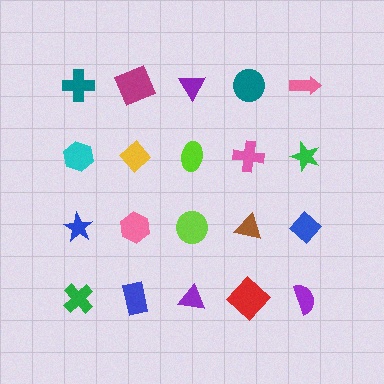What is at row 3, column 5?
A blue diamond.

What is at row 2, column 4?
A pink cross.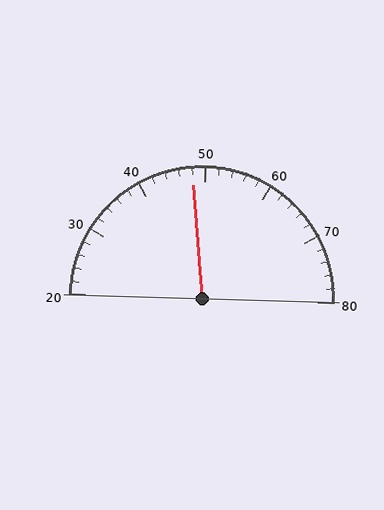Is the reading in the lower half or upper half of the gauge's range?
The reading is in the lower half of the range (20 to 80).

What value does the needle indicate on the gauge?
The needle indicates approximately 48.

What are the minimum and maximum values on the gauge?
The gauge ranges from 20 to 80.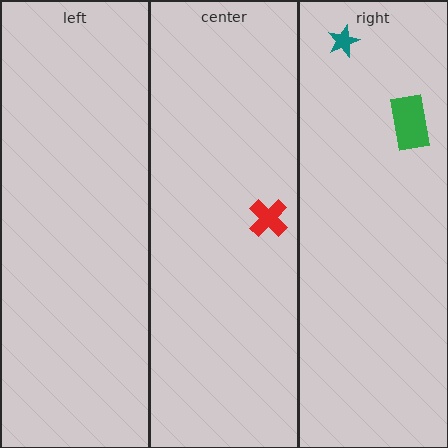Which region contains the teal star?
The right region.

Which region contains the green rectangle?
The right region.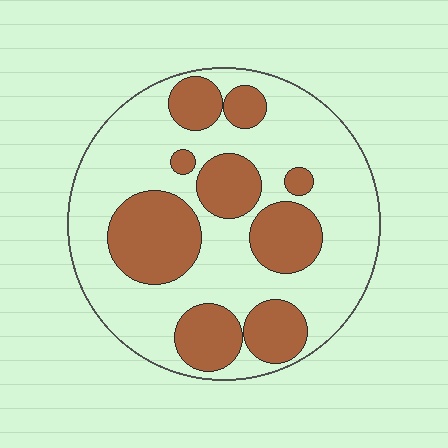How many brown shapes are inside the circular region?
9.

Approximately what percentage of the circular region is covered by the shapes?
Approximately 35%.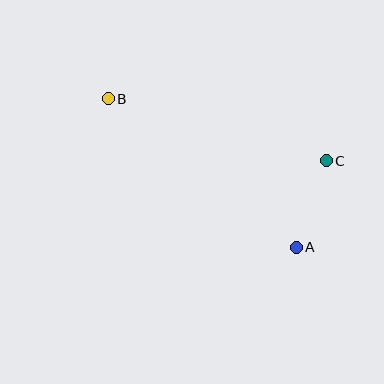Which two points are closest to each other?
Points A and C are closest to each other.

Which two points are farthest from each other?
Points A and B are farthest from each other.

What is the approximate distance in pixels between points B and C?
The distance between B and C is approximately 226 pixels.